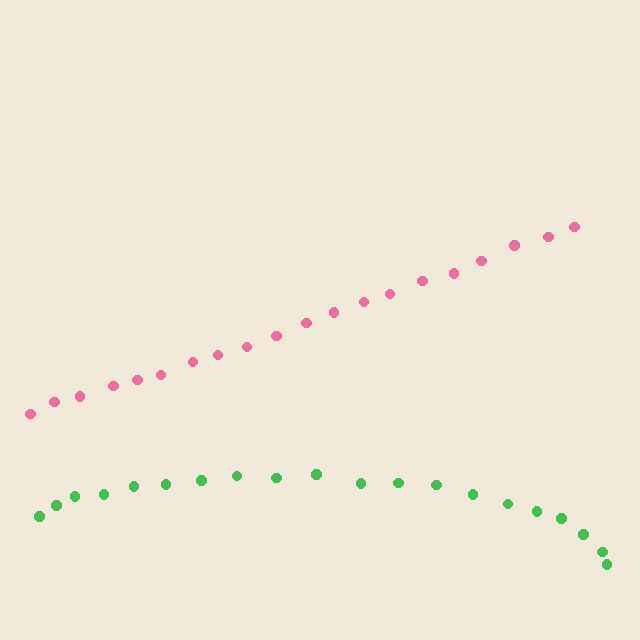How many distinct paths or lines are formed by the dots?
There are 2 distinct paths.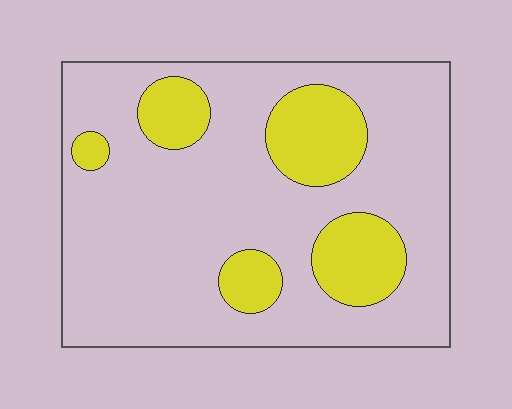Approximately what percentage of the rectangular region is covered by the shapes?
Approximately 20%.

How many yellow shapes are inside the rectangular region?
5.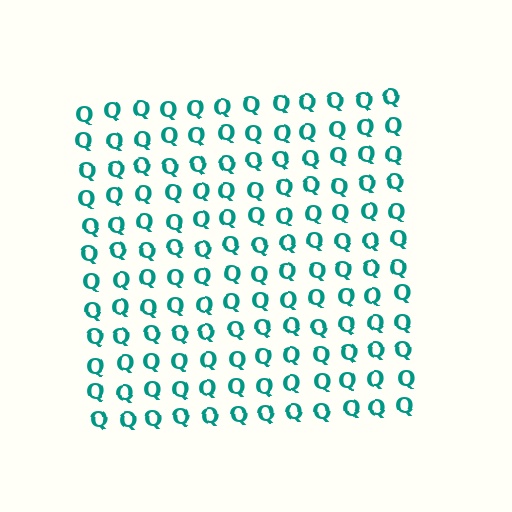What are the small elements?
The small elements are letter Q's.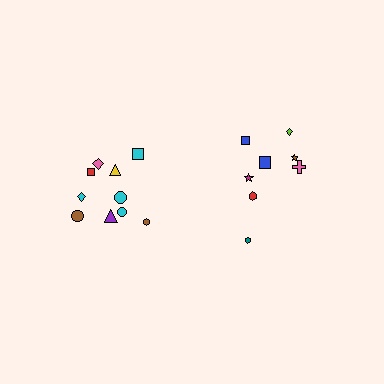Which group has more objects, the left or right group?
The left group.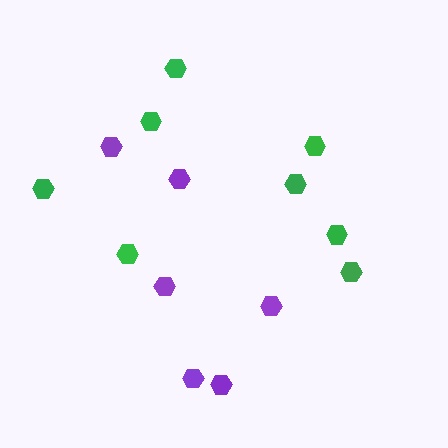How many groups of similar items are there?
There are 2 groups: one group of green hexagons (8) and one group of purple hexagons (6).